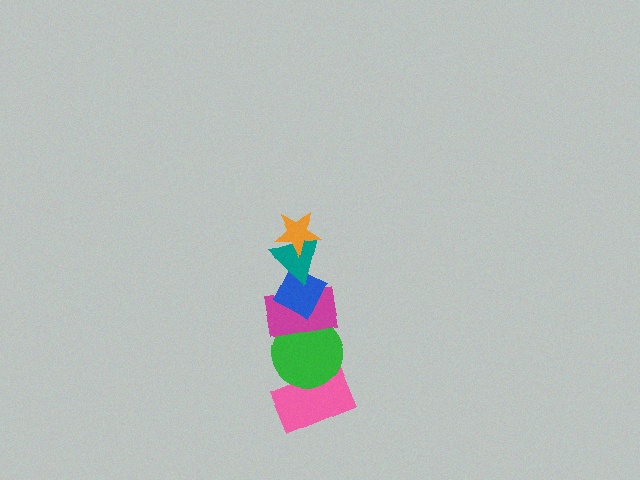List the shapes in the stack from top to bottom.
From top to bottom: the orange star, the teal triangle, the blue diamond, the magenta rectangle, the green circle, the pink rectangle.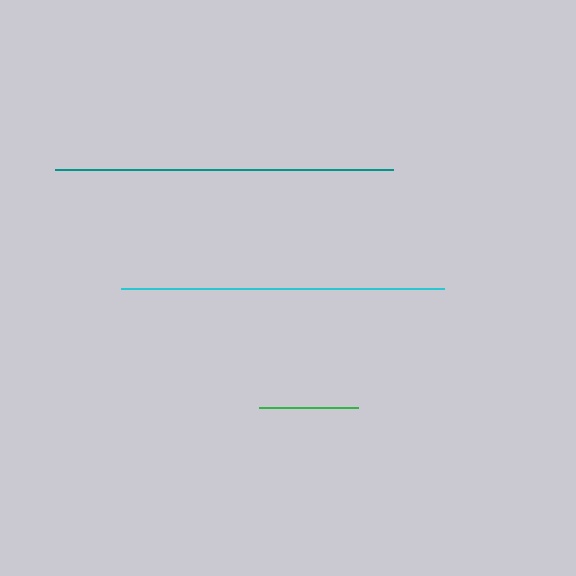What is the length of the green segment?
The green segment is approximately 100 pixels long.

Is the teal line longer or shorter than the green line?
The teal line is longer than the green line.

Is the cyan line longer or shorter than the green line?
The cyan line is longer than the green line.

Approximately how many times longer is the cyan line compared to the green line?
The cyan line is approximately 3.2 times the length of the green line.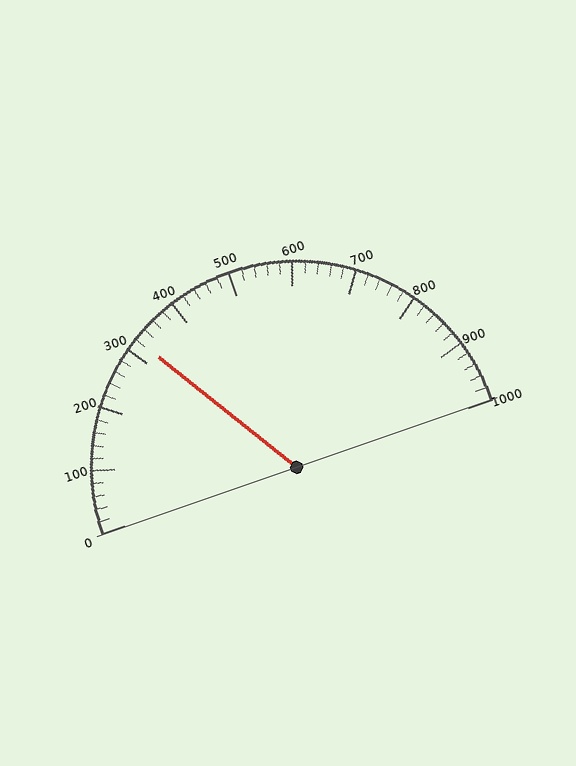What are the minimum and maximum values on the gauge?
The gauge ranges from 0 to 1000.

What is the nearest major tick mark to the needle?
The nearest major tick mark is 300.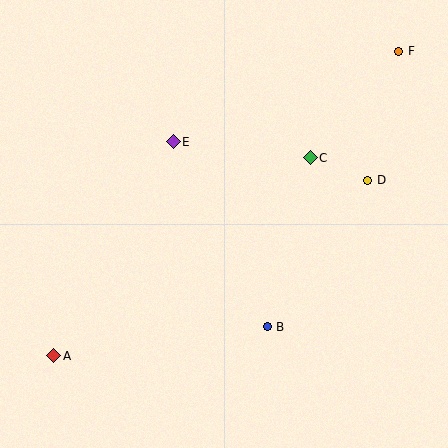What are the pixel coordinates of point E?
Point E is at (173, 142).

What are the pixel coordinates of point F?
Point F is at (399, 51).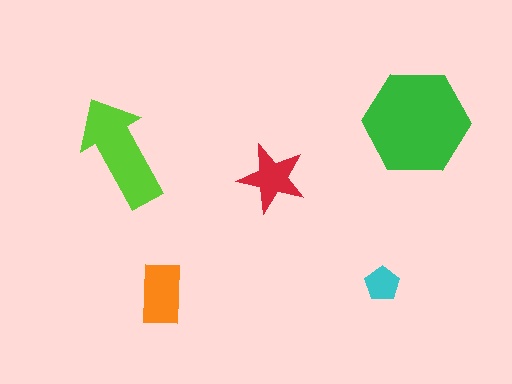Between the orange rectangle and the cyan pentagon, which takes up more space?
The orange rectangle.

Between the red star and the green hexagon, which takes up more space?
The green hexagon.